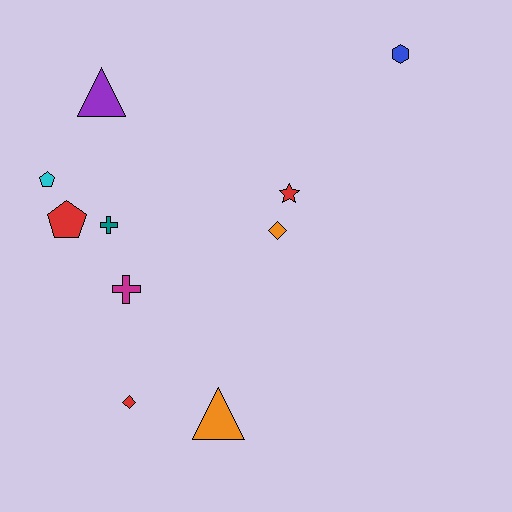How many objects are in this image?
There are 10 objects.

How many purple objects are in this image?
There is 1 purple object.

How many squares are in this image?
There are no squares.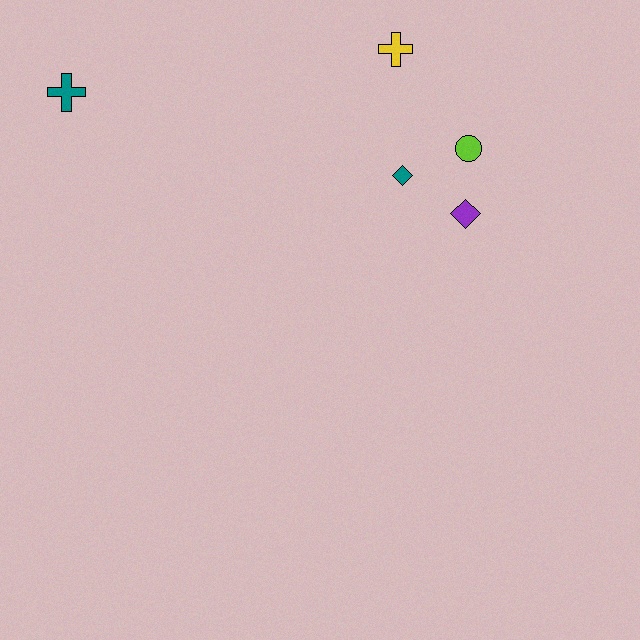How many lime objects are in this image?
There is 1 lime object.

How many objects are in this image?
There are 5 objects.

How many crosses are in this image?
There are 2 crosses.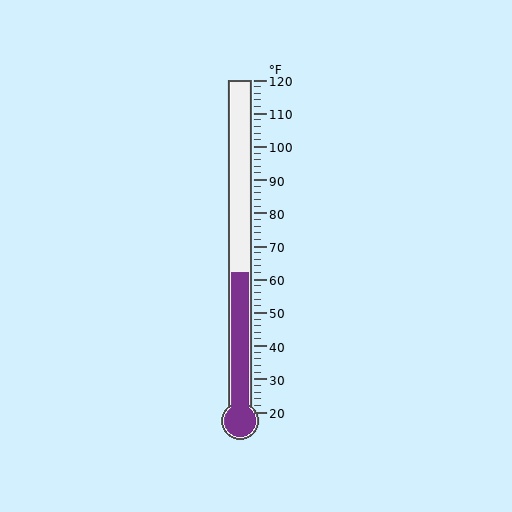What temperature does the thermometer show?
The thermometer shows approximately 62°F.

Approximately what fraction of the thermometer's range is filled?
The thermometer is filled to approximately 40% of its range.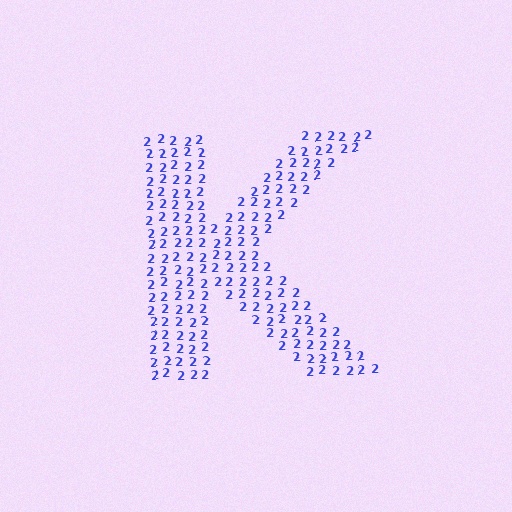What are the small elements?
The small elements are digit 2's.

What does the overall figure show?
The overall figure shows the letter K.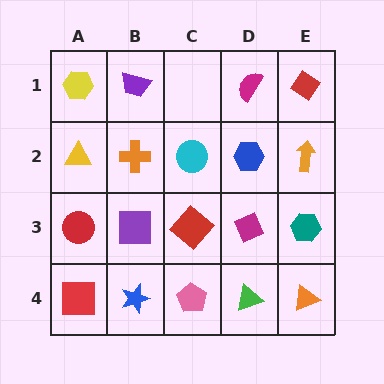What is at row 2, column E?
An orange arrow.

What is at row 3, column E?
A teal hexagon.